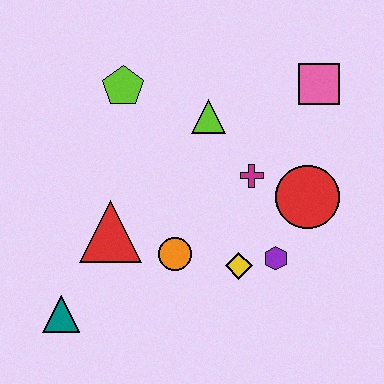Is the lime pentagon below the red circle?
No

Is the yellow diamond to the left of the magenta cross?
Yes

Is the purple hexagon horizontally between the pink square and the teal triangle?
Yes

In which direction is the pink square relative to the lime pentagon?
The pink square is to the right of the lime pentagon.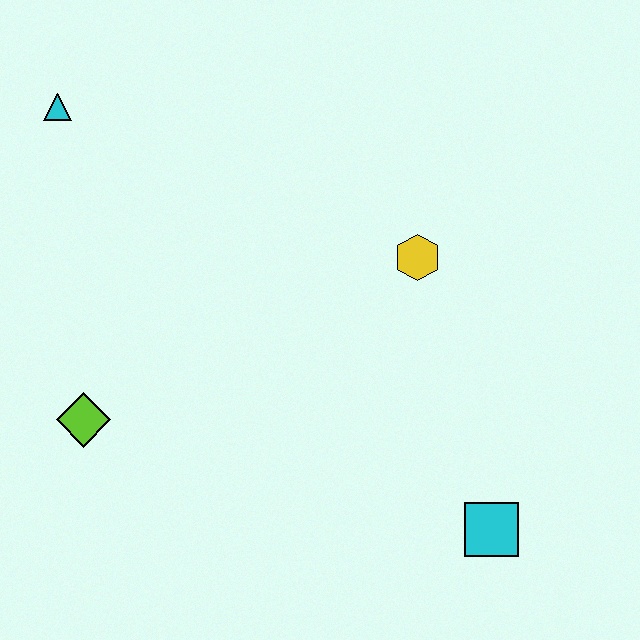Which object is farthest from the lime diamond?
The cyan square is farthest from the lime diamond.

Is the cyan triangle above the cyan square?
Yes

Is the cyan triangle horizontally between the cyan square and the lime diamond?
No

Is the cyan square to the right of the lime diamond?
Yes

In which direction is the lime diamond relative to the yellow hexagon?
The lime diamond is to the left of the yellow hexagon.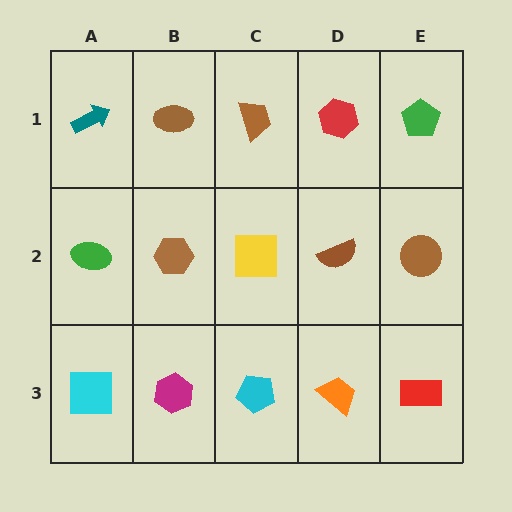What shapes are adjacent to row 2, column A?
A teal arrow (row 1, column A), a cyan square (row 3, column A), a brown hexagon (row 2, column B).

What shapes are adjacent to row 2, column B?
A brown ellipse (row 1, column B), a magenta hexagon (row 3, column B), a green ellipse (row 2, column A), a yellow square (row 2, column C).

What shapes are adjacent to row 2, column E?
A green pentagon (row 1, column E), a red rectangle (row 3, column E), a brown semicircle (row 2, column D).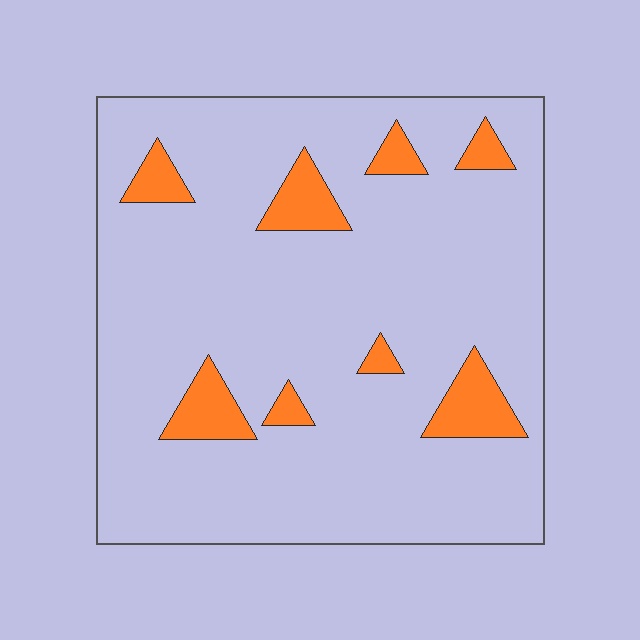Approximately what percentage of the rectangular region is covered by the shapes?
Approximately 10%.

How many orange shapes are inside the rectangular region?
8.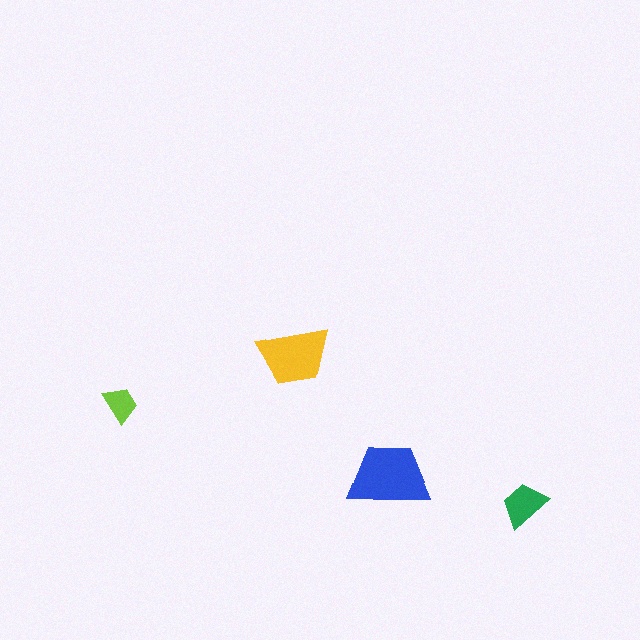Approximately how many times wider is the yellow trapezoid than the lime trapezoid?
About 2 times wider.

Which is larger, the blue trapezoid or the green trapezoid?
The blue one.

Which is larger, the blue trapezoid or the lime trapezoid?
The blue one.